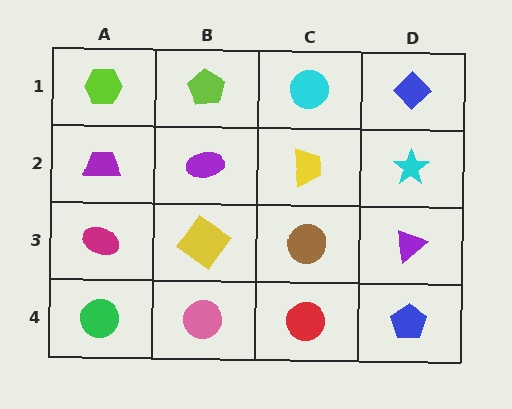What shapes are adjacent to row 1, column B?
A purple ellipse (row 2, column B), a lime hexagon (row 1, column A), a cyan circle (row 1, column C).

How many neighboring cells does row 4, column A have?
2.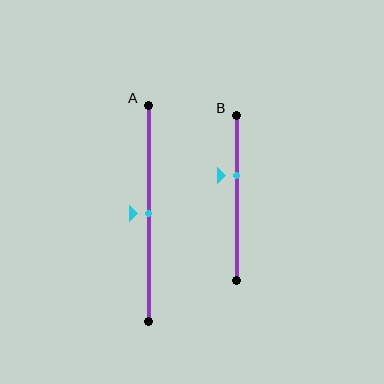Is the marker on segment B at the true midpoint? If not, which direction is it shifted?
No, the marker on segment B is shifted upward by about 13% of the segment length.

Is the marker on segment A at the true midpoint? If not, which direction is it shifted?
Yes, the marker on segment A is at the true midpoint.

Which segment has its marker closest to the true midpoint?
Segment A has its marker closest to the true midpoint.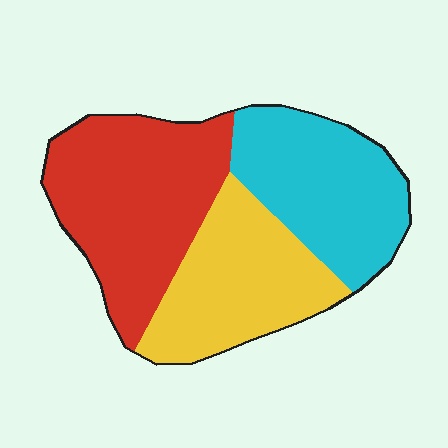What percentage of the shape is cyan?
Cyan covers around 30% of the shape.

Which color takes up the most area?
Red, at roughly 40%.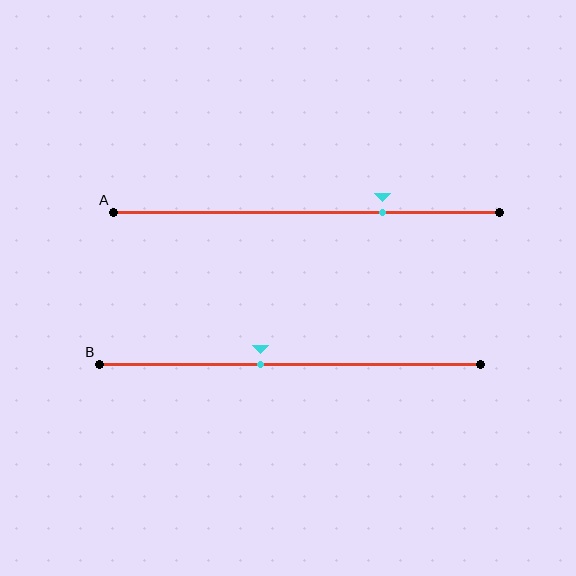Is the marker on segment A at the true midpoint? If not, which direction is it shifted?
No, the marker on segment A is shifted to the right by about 20% of the segment length.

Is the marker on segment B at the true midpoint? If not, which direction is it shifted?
No, the marker on segment B is shifted to the left by about 8% of the segment length.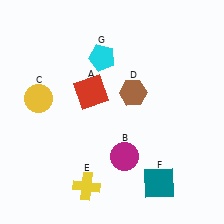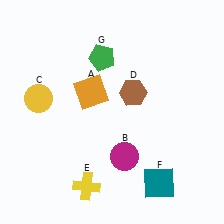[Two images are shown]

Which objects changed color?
A changed from red to orange. G changed from cyan to green.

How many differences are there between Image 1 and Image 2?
There are 2 differences between the two images.